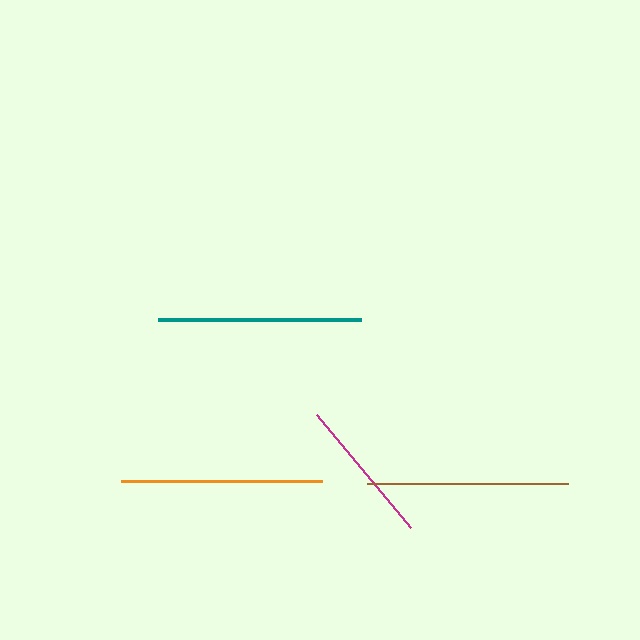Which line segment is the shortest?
The magenta line is the shortest at approximately 147 pixels.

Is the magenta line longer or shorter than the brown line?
The brown line is longer than the magenta line.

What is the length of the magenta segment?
The magenta segment is approximately 147 pixels long.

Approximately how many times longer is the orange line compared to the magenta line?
The orange line is approximately 1.4 times the length of the magenta line.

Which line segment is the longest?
The teal line is the longest at approximately 203 pixels.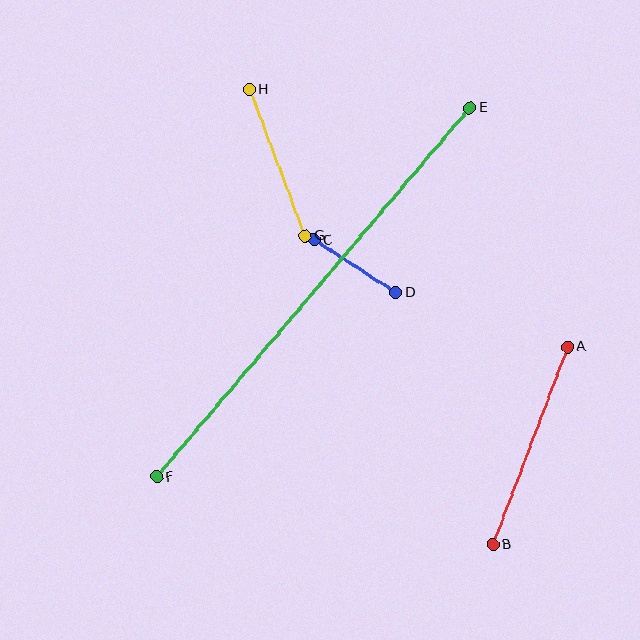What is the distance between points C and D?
The distance is approximately 97 pixels.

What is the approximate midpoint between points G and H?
The midpoint is at approximately (277, 163) pixels.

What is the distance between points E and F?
The distance is approximately 484 pixels.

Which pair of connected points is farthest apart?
Points E and F are farthest apart.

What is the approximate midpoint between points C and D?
The midpoint is at approximately (355, 266) pixels.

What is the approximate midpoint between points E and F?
The midpoint is at approximately (313, 292) pixels.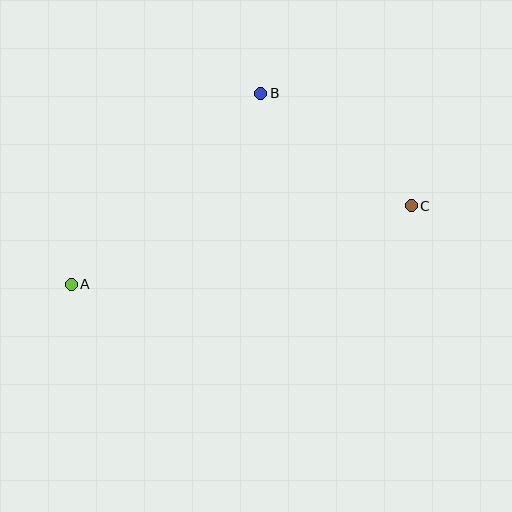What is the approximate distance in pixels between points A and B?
The distance between A and B is approximately 269 pixels.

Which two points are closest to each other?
Points B and C are closest to each other.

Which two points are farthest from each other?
Points A and C are farthest from each other.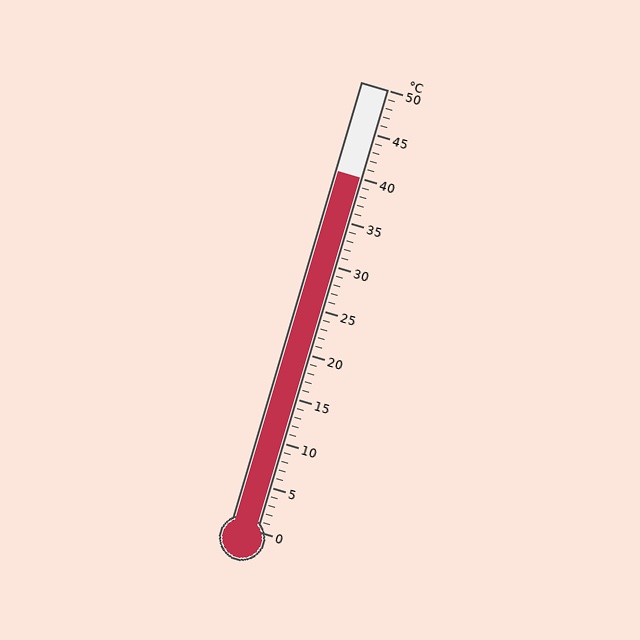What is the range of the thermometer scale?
The thermometer scale ranges from 0°C to 50°C.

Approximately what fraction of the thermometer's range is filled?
The thermometer is filled to approximately 80% of its range.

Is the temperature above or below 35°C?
The temperature is above 35°C.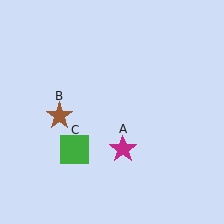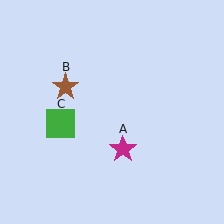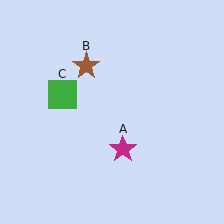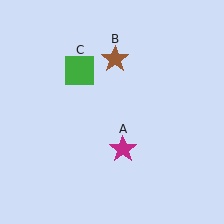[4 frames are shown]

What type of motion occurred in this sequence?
The brown star (object B), green square (object C) rotated clockwise around the center of the scene.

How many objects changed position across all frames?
2 objects changed position: brown star (object B), green square (object C).